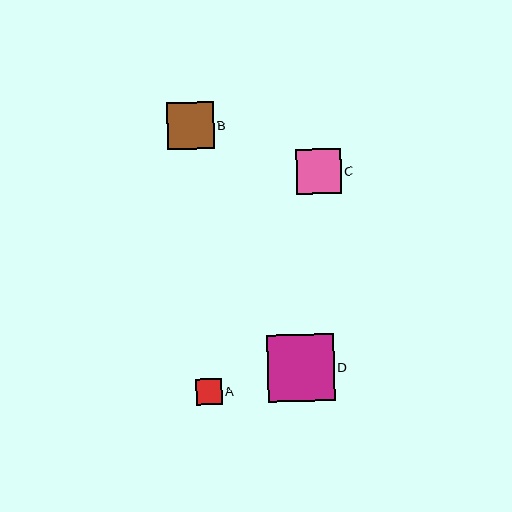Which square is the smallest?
Square A is the smallest with a size of approximately 26 pixels.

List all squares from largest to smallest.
From largest to smallest: D, B, C, A.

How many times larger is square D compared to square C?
Square D is approximately 1.5 times the size of square C.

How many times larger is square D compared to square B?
Square D is approximately 1.4 times the size of square B.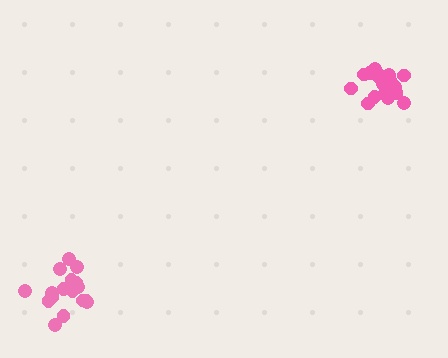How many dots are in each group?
Group 1: 19 dots, Group 2: 17 dots (36 total).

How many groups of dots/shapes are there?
There are 2 groups.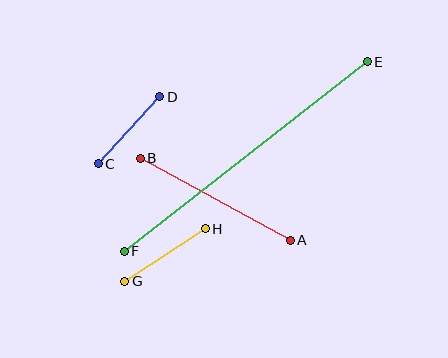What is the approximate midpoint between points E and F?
The midpoint is at approximately (246, 157) pixels.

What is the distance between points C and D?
The distance is approximately 91 pixels.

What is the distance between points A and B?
The distance is approximately 171 pixels.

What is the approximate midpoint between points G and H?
The midpoint is at approximately (165, 255) pixels.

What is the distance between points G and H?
The distance is approximately 96 pixels.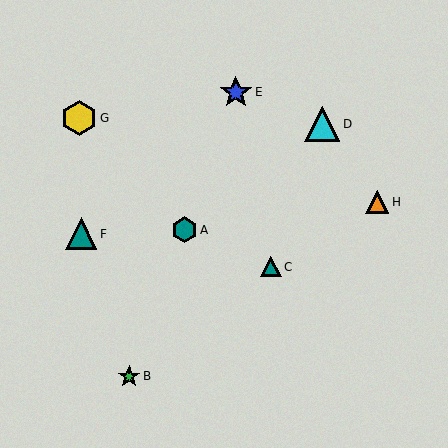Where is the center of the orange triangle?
The center of the orange triangle is at (377, 202).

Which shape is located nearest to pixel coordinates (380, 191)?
The orange triangle (labeled H) at (377, 202) is nearest to that location.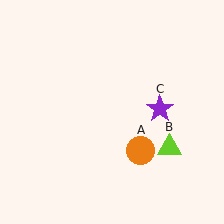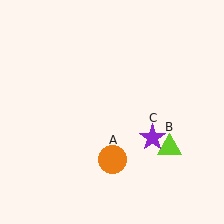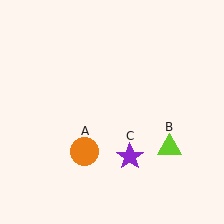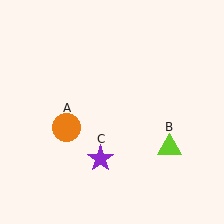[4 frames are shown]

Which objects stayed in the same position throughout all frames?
Lime triangle (object B) remained stationary.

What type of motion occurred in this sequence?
The orange circle (object A), purple star (object C) rotated clockwise around the center of the scene.